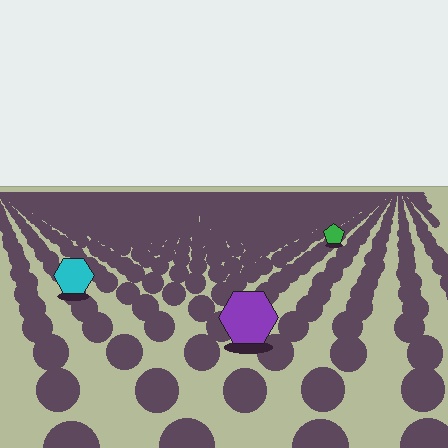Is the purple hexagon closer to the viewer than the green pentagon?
Yes. The purple hexagon is closer — you can tell from the texture gradient: the ground texture is coarser near it.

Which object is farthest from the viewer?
The green pentagon is farthest from the viewer. It appears smaller and the ground texture around it is denser.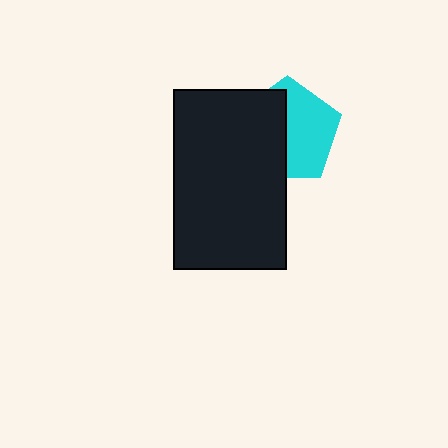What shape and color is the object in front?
The object in front is a black rectangle.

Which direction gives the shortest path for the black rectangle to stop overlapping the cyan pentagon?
Moving left gives the shortest separation.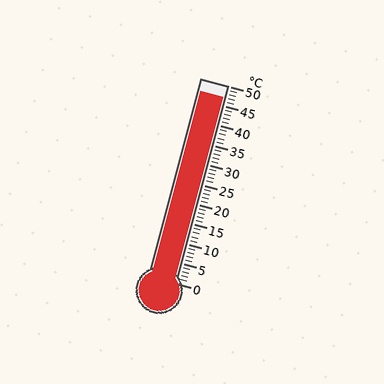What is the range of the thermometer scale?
The thermometer scale ranges from 0°C to 50°C.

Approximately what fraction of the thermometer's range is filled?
The thermometer is filled to approximately 95% of its range.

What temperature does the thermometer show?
The thermometer shows approximately 47°C.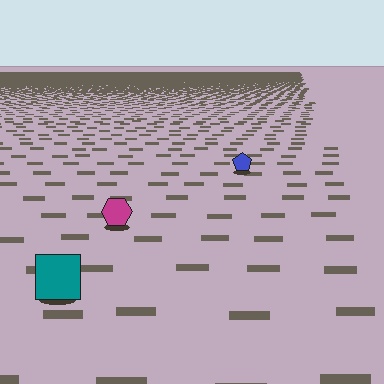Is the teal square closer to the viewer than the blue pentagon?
Yes. The teal square is closer — you can tell from the texture gradient: the ground texture is coarser near it.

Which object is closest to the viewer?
The teal square is closest. The texture marks near it are larger and more spread out.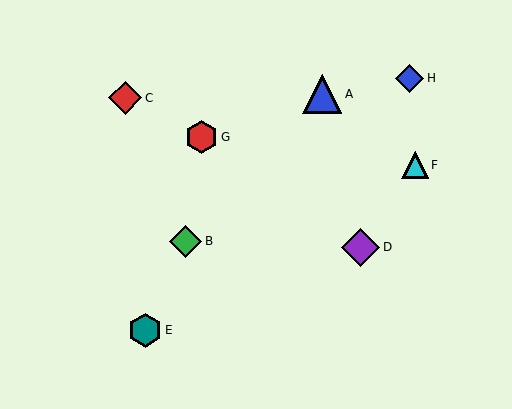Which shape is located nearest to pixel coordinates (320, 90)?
The blue triangle (labeled A) at (322, 94) is nearest to that location.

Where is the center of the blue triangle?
The center of the blue triangle is at (322, 94).